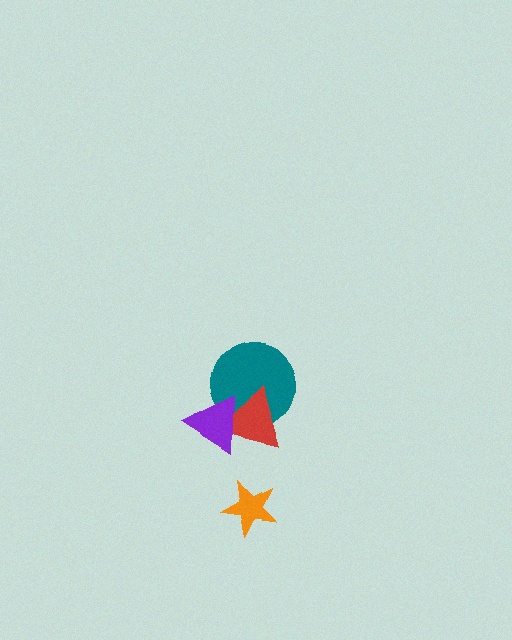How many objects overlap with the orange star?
0 objects overlap with the orange star.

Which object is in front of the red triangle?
The purple triangle is in front of the red triangle.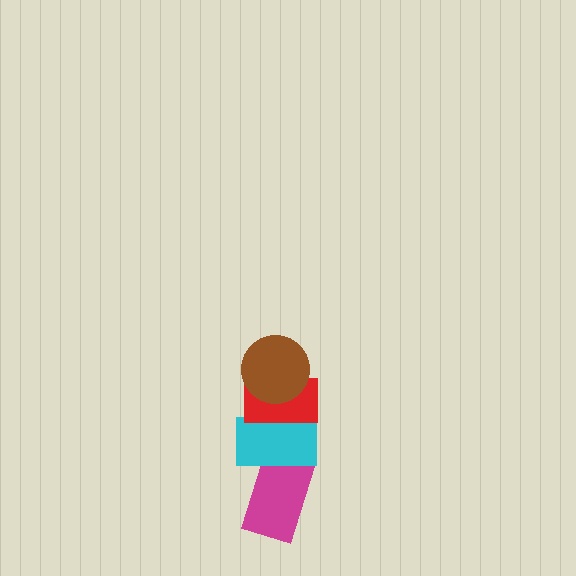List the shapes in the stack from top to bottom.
From top to bottom: the brown circle, the red rectangle, the cyan rectangle, the magenta rectangle.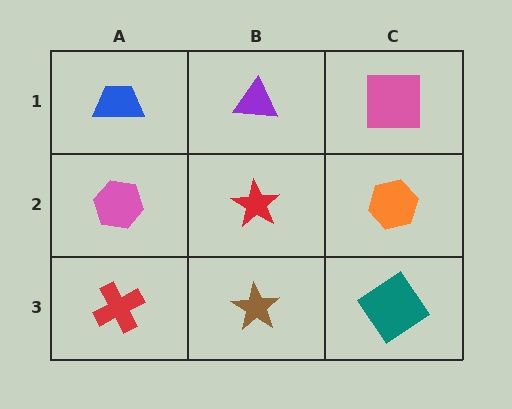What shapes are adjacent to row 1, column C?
An orange hexagon (row 2, column C), a purple triangle (row 1, column B).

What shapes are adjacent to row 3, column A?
A pink hexagon (row 2, column A), a brown star (row 3, column B).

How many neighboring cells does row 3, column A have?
2.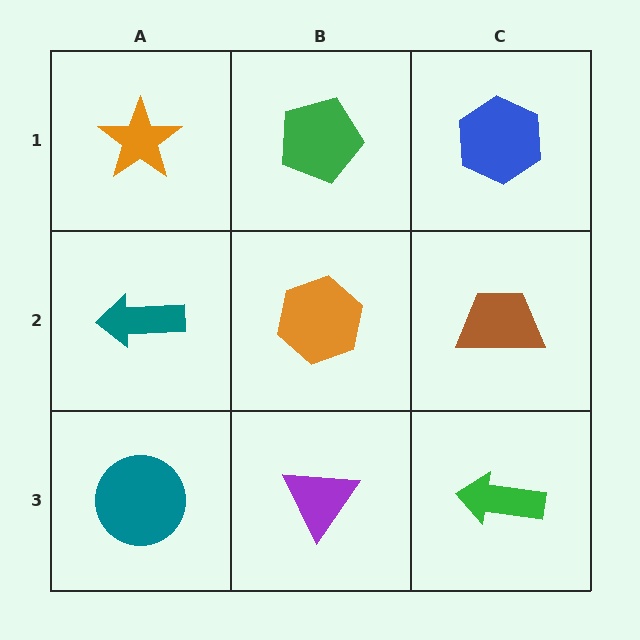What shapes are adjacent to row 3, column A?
A teal arrow (row 2, column A), a purple triangle (row 3, column B).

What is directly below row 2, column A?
A teal circle.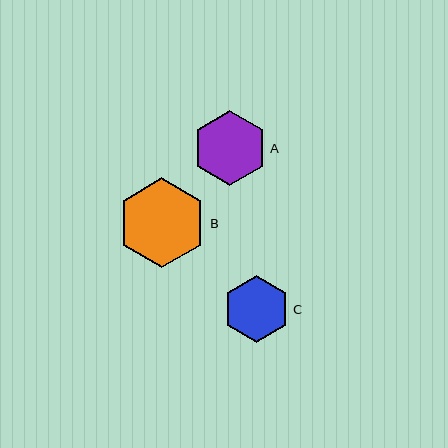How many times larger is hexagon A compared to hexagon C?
Hexagon A is approximately 1.1 times the size of hexagon C.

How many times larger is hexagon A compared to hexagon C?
Hexagon A is approximately 1.1 times the size of hexagon C.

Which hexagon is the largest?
Hexagon B is the largest with a size of approximately 90 pixels.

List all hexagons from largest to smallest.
From largest to smallest: B, A, C.